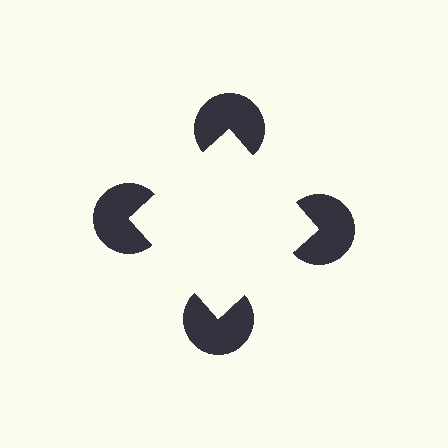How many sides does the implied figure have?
4 sides.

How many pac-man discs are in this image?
There are 4 — one at each vertex of the illusory square.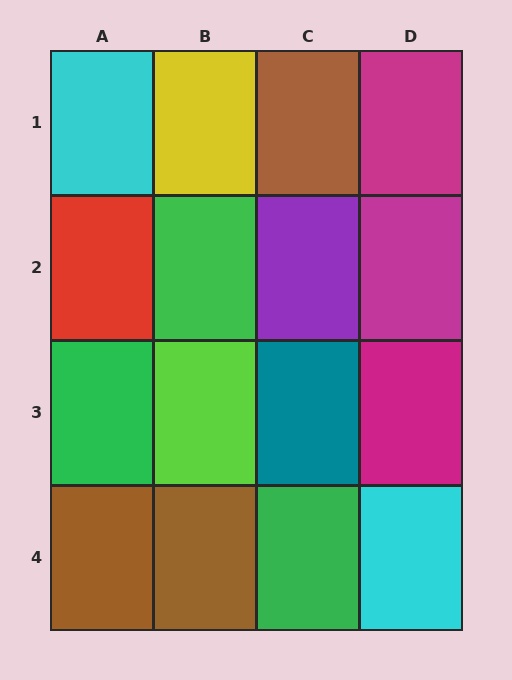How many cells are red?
1 cell is red.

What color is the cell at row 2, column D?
Magenta.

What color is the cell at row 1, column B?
Yellow.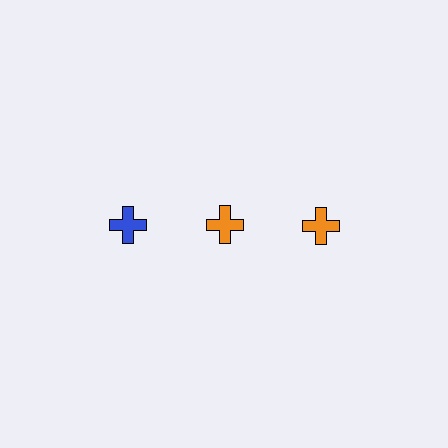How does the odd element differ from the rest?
It has a different color: blue instead of orange.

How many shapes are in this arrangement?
There are 3 shapes arranged in a grid pattern.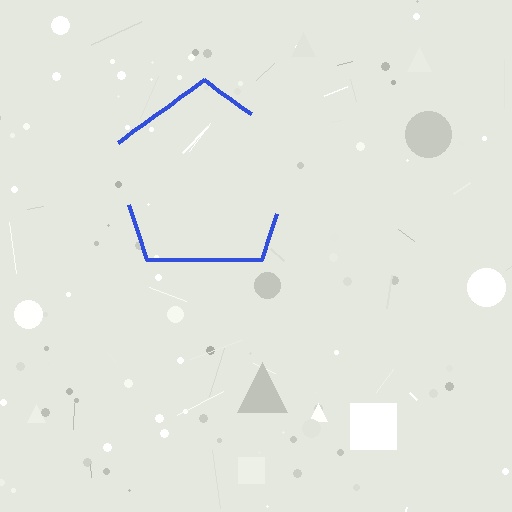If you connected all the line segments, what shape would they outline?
They would outline a pentagon.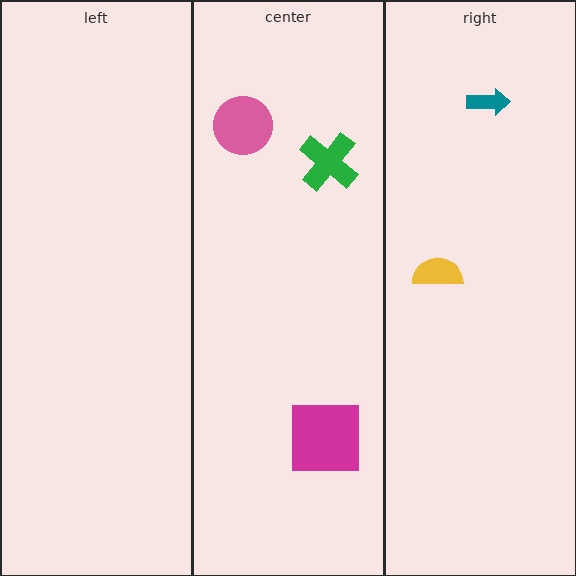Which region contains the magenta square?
The center region.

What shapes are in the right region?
The yellow semicircle, the teal arrow.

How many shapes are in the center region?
3.